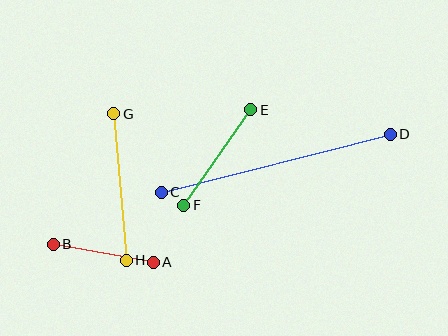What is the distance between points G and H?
The distance is approximately 147 pixels.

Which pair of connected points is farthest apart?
Points C and D are farthest apart.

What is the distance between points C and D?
The distance is approximately 236 pixels.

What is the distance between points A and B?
The distance is approximately 102 pixels.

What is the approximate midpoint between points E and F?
The midpoint is at approximately (217, 158) pixels.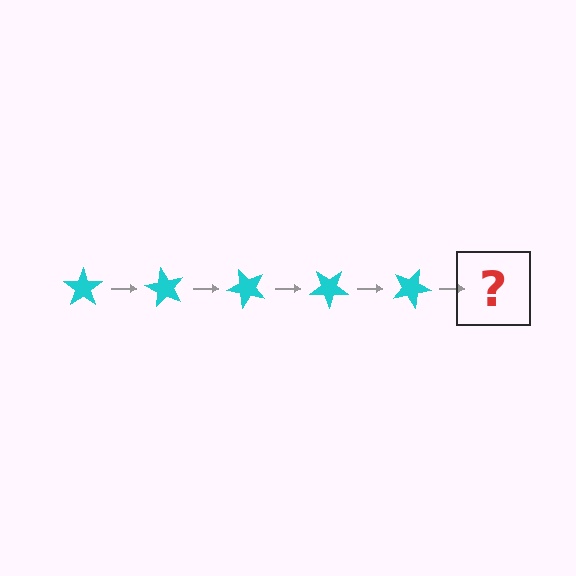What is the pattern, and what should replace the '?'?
The pattern is that the star rotates 60 degrees each step. The '?' should be a cyan star rotated 300 degrees.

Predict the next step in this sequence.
The next step is a cyan star rotated 300 degrees.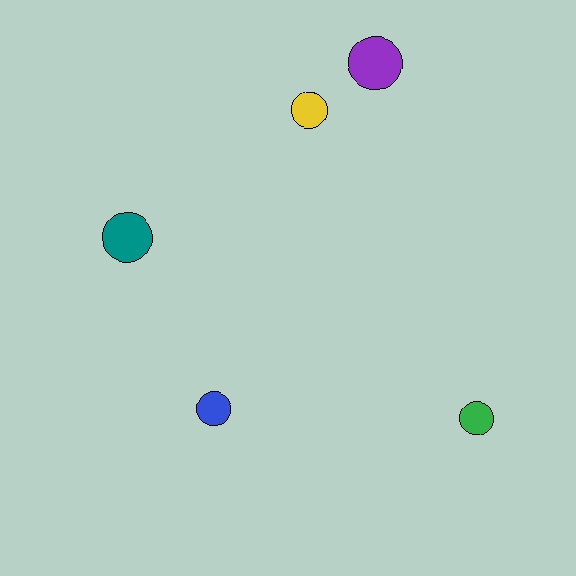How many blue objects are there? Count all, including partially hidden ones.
There is 1 blue object.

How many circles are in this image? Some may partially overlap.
There are 5 circles.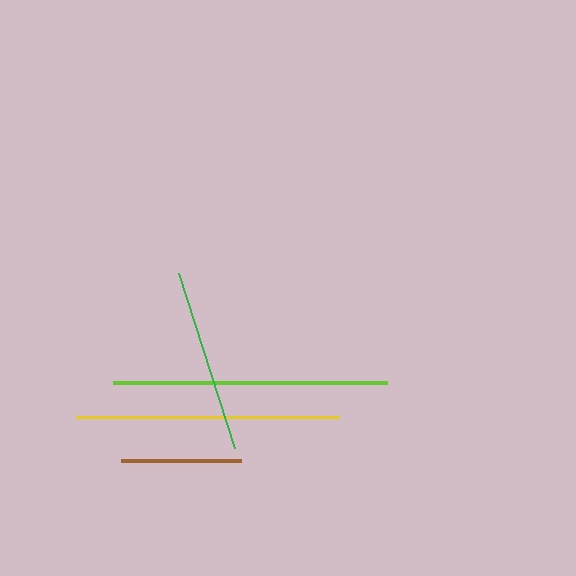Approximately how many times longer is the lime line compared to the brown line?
The lime line is approximately 2.3 times the length of the brown line.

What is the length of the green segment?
The green segment is approximately 183 pixels long.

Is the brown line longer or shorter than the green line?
The green line is longer than the brown line.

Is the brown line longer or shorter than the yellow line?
The yellow line is longer than the brown line.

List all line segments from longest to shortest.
From longest to shortest: lime, yellow, green, brown.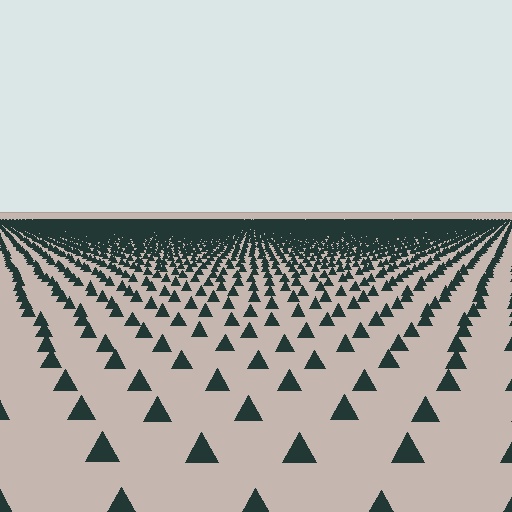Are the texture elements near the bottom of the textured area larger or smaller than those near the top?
Larger. Near the bottom, elements are closer to the viewer and appear at a bigger on-screen size.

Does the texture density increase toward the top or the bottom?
Density increases toward the top.